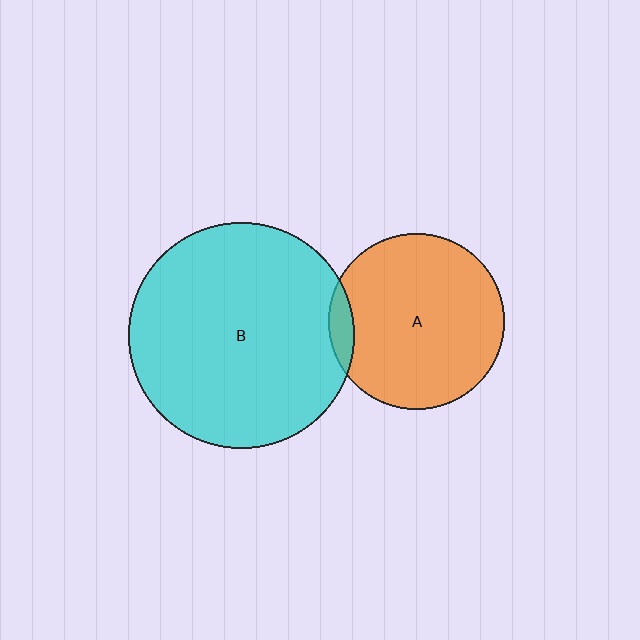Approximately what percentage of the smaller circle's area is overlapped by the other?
Approximately 5%.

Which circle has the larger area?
Circle B (cyan).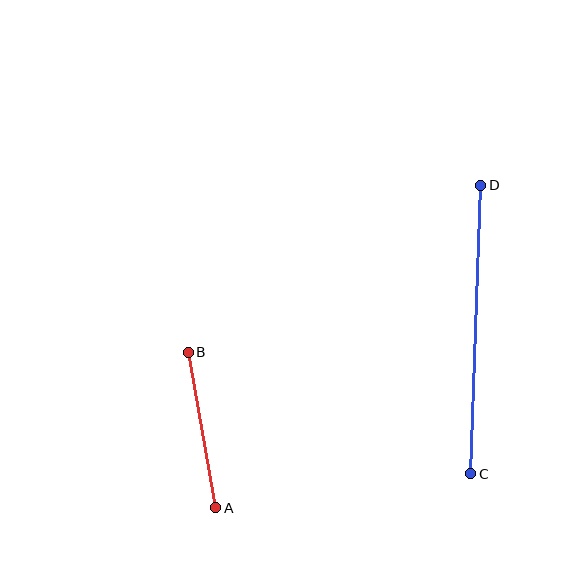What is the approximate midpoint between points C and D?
The midpoint is at approximately (476, 330) pixels.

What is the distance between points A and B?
The distance is approximately 158 pixels.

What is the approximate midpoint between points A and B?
The midpoint is at approximately (202, 430) pixels.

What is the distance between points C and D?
The distance is approximately 289 pixels.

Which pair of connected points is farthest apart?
Points C and D are farthest apart.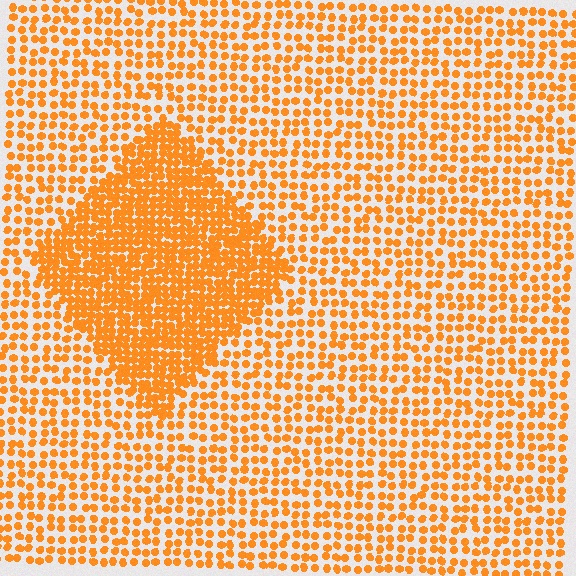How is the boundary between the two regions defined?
The boundary is defined by a change in element density (approximately 2.1x ratio). All elements are the same color, size, and shape.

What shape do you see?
I see a diamond.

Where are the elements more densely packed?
The elements are more densely packed inside the diamond boundary.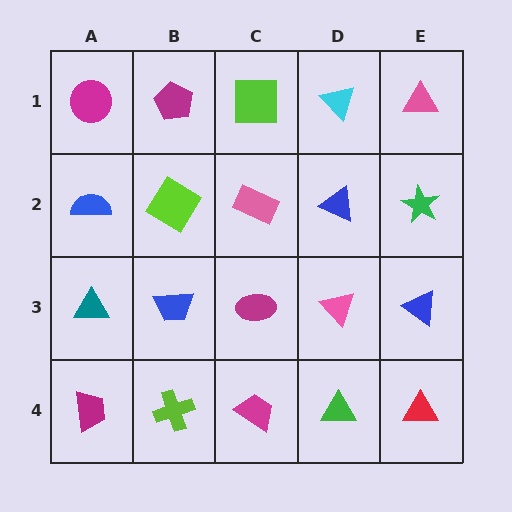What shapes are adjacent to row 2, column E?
A pink triangle (row 1, column E), a blue triangle (row 3, column E), a blue triangle (row 2, column D).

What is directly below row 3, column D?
A green triangle.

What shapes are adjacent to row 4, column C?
A magenta ellipse (row 3, column C), a lime cross (row 4, column B), a green triangle (row 4, column D).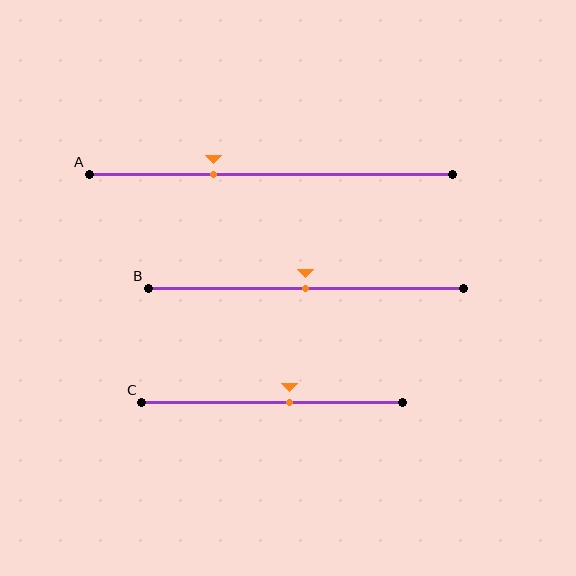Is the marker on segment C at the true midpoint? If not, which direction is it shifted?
No, the marker on segment C is shifted to the right by about 7% of the segment length.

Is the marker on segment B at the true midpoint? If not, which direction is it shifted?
Yes, the marker on segment B is at the true midpoint.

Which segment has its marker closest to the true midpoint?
Segment B has its marker closest to the true midpoint.